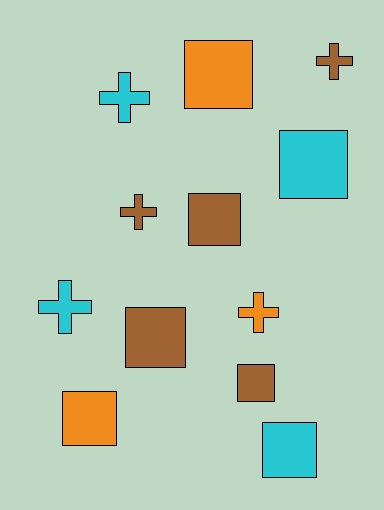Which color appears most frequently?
Brown, with 5 objects.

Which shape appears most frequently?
Square, with 7 objects.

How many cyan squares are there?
There are 2 cyan squares.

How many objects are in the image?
There are 12 objects.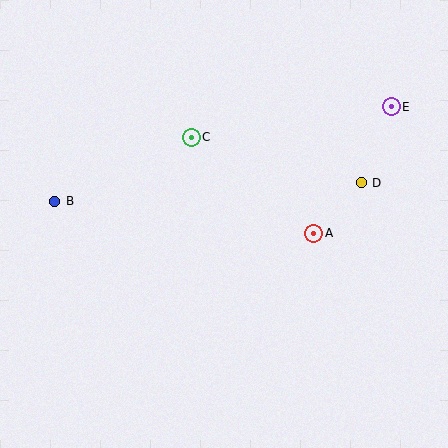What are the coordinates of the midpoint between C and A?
The midpoint between C and A is at (252, 185).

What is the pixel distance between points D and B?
The distance between D and B is 307 pixels.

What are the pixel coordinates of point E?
Point E is at (391, 107).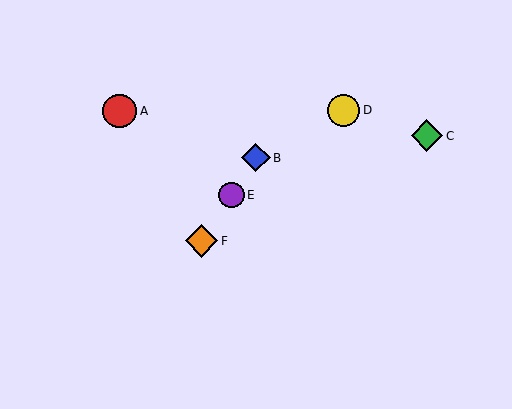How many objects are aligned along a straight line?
3 objects (B, E, F) are aligned along a straight line.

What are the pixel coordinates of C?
Object C is at (427, 136).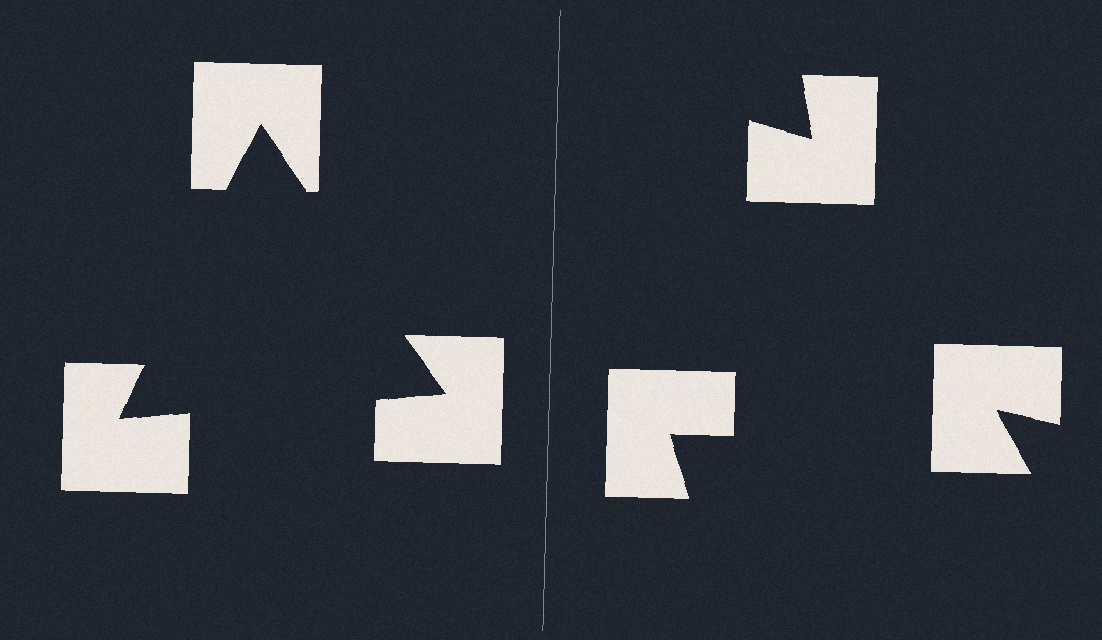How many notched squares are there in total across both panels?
6 — 3 on each side.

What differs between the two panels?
The notched squares are positioned identically on both sides; only the wedge orientations differ. On the left they align to a triangle; on the right they are misaligned.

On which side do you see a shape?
An illusory triangle appears on the left side. On the right side the wedge cuts are rotated, so no coherent shape forms.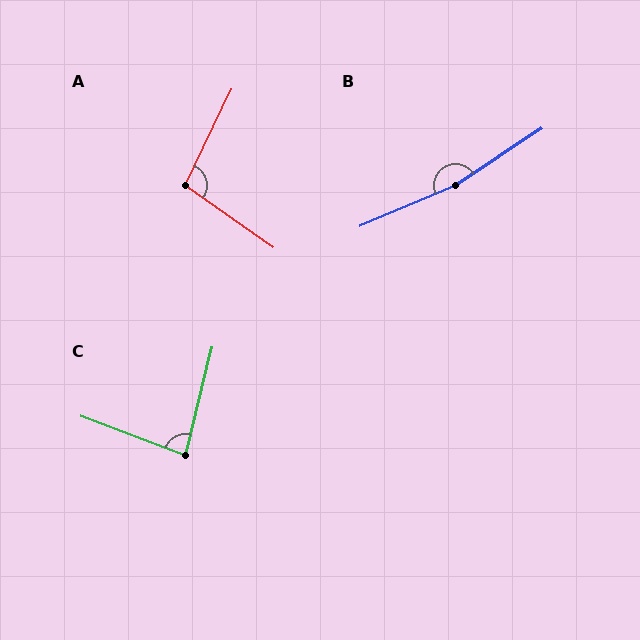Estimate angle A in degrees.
Approximately 99 degrees.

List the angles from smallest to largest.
C (83°), A (99°), B (169°).